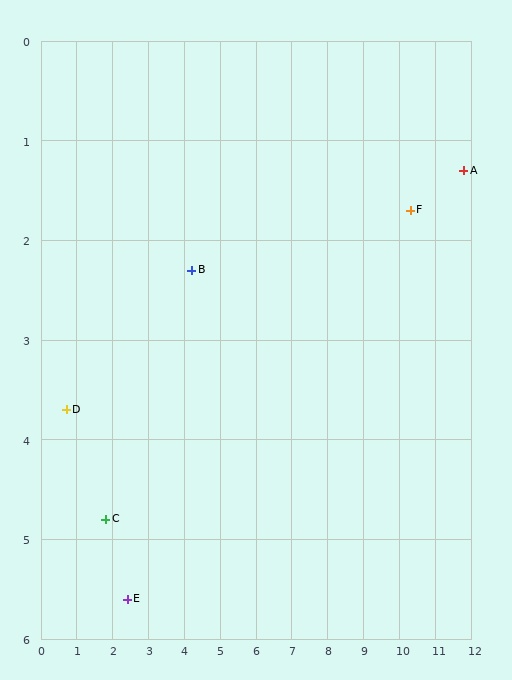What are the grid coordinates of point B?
Point B is at approximately (4.2, 2.3).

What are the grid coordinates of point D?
Point D is at approximately (0.7, 3.7).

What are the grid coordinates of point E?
Point E is at approximately (2.4, 5.6).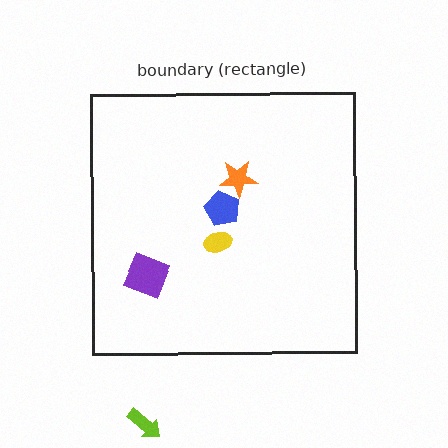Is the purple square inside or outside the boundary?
Inside.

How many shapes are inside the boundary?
4 inside, 1 outside.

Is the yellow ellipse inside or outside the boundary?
Inside.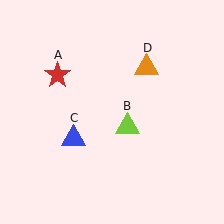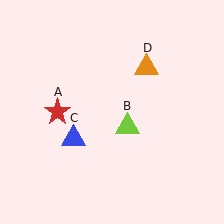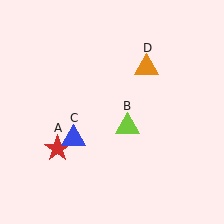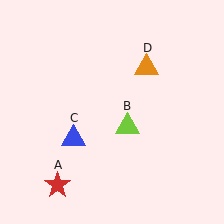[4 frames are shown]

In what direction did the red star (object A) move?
The red star (object A) moved down.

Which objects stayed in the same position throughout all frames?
Lime triangle (object B) and blue triangle (object C) and orange triangle (object D) remained stationary.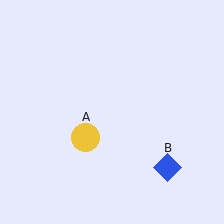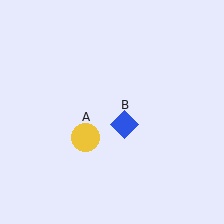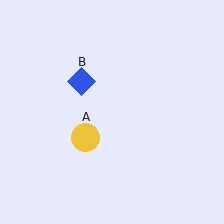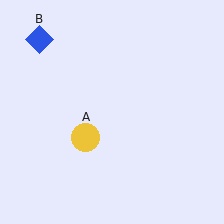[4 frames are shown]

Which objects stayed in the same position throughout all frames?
Yellow circle (object A) remained stationary.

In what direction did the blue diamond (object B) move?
The blue diamond (object B) moved up and to the left.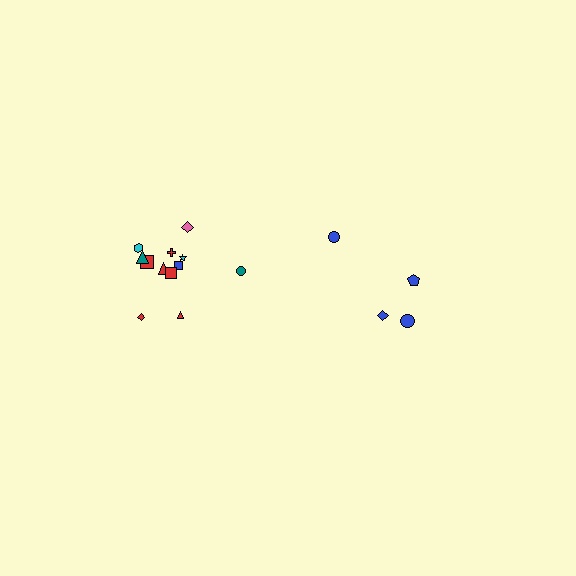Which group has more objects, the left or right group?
The left group.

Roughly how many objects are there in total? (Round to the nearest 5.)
Roughly 15 objects in total.